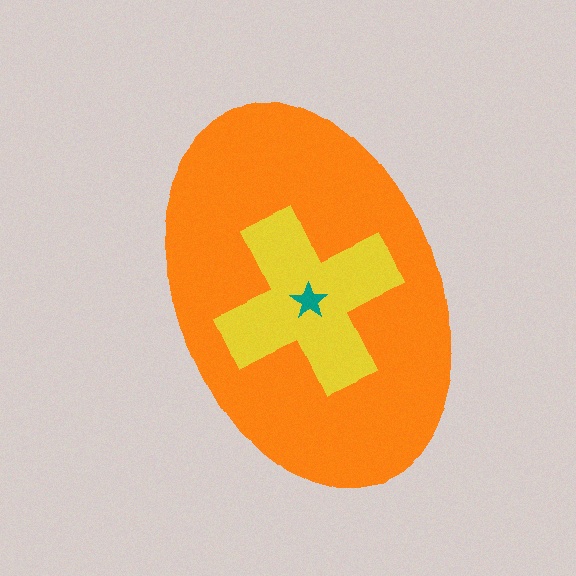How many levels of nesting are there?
3.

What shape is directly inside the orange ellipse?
The yellow cross.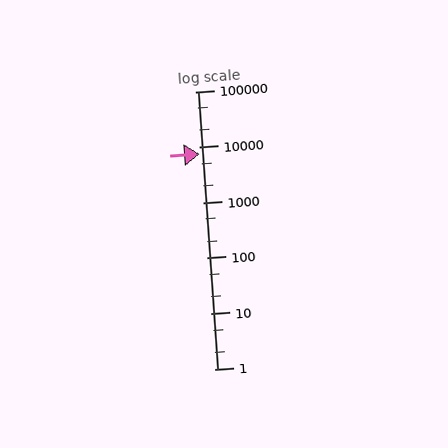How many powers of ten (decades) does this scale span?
The scale spans 5 decades, from 1 to 100000.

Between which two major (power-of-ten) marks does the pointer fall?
The pointer is between 1000 and 10000.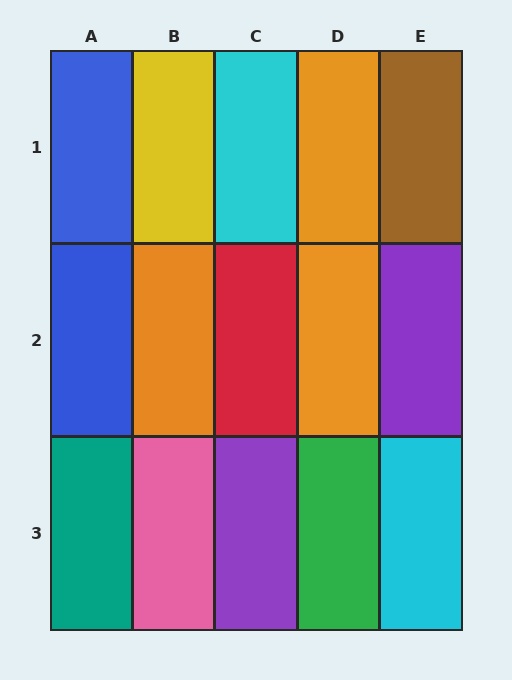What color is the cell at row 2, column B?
Orange.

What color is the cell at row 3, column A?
Teal.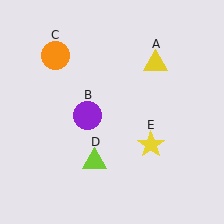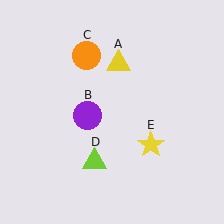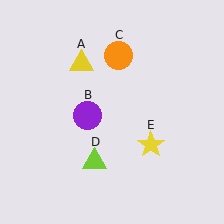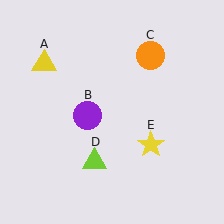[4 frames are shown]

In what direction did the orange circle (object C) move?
The orange circle (object C) moved right.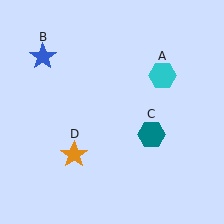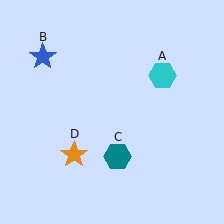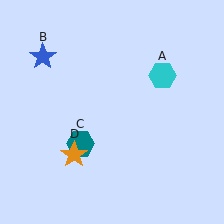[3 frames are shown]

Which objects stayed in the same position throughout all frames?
Cyan hexagon (object A) and blue star (object B) and orange star (object D) remained stationary.